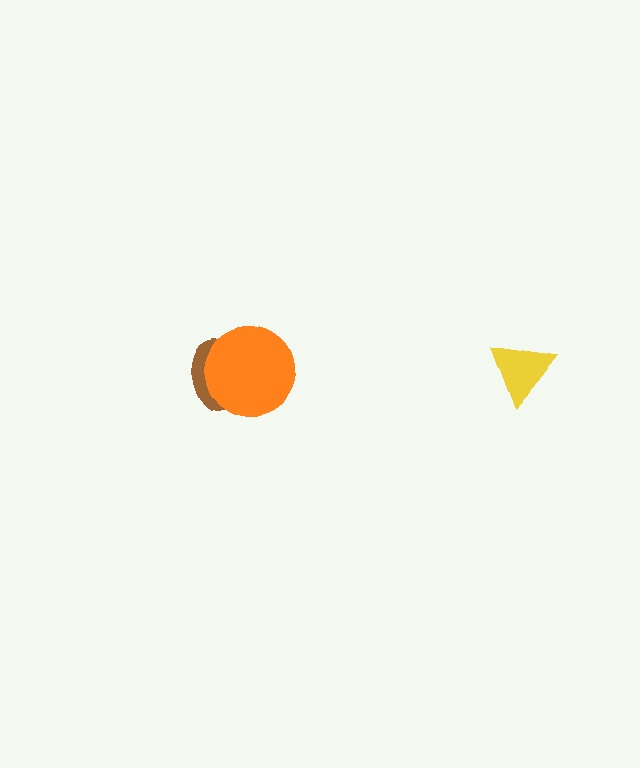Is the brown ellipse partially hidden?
Yes, it is partially covered by another shape.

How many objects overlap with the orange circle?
1 object overlaps with the orange circle.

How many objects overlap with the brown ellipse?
1 object overlaps with the brown ellipse.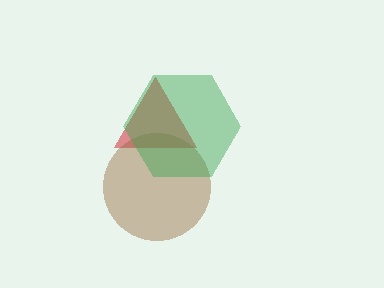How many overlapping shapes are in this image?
There are 3 overlapping shapes in the image.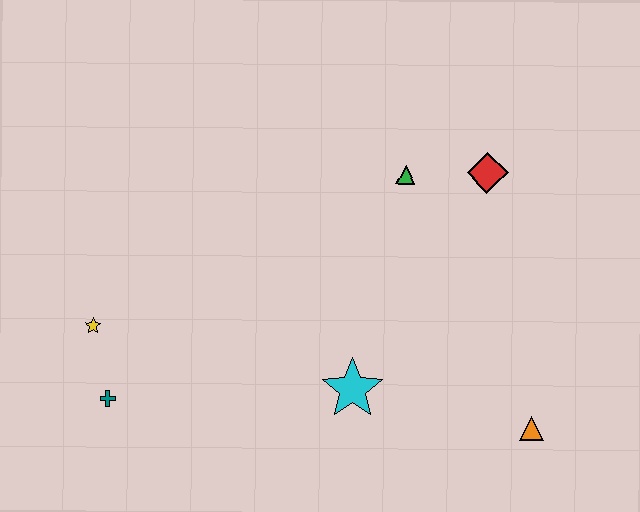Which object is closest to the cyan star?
The orange triangle is closest to the cyan star.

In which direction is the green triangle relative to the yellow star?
The green triangle is to the right of the yellow star.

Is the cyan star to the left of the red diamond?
Yes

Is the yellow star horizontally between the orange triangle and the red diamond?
No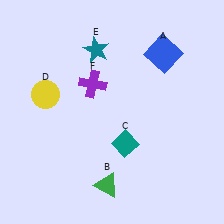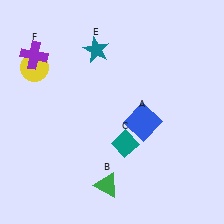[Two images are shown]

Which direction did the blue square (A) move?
The blue square (A) moved down.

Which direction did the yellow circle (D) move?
The yellow circle (D) moved up.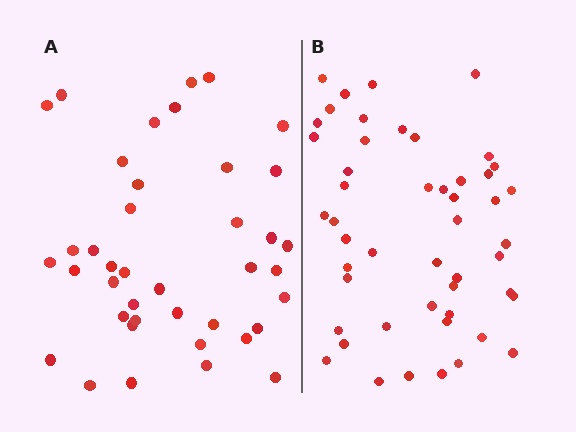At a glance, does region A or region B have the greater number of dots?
Region B (the right region) has more dots.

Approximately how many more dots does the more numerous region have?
Region B has roughly 8 or so more dots than region A.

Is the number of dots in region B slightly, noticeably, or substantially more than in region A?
Region B has only slightly more — the two regions are fairly close. The ratio is roughly 1.2 to 1.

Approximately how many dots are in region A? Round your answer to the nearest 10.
About 40 dots.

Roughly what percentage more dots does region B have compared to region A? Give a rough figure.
About 20% more.